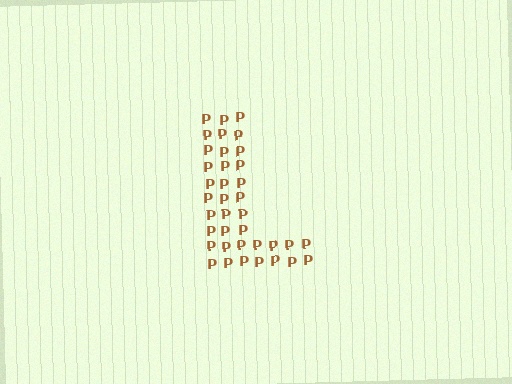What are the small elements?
The small elements are letter P's.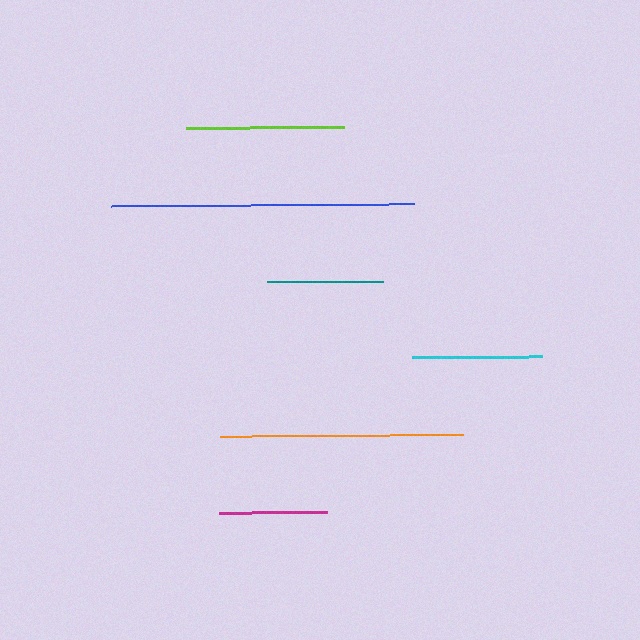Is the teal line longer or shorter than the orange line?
The orange line is longer than the teal line.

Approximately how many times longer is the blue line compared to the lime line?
The blue line is approximately 1.9 times the length of the lime line.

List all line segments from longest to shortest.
From longest to shortest: blue, orange, lime, cyan, teal, magenta.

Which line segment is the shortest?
The magenta line is the shortest at approximately 108 pixels.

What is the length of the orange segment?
The orange segment is approximately 243 pixels long.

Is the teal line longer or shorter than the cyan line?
The cyan line is longer than the teal line.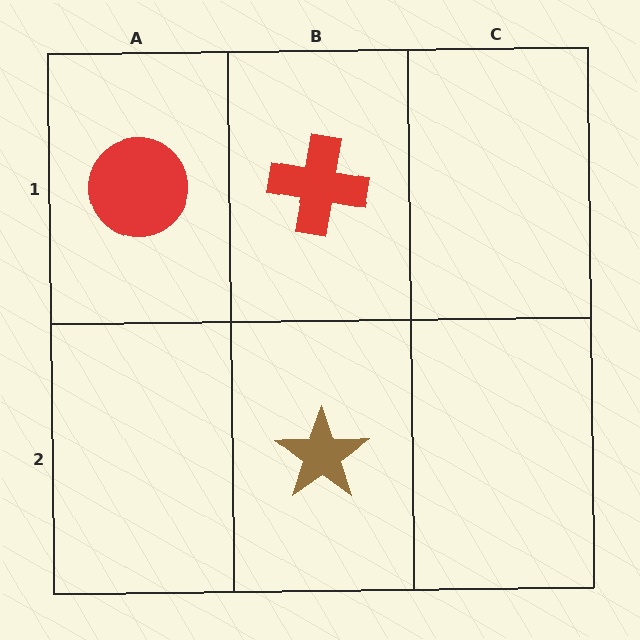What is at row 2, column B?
A brown star.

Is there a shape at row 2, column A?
No, that cell is empty.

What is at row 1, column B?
A red cross.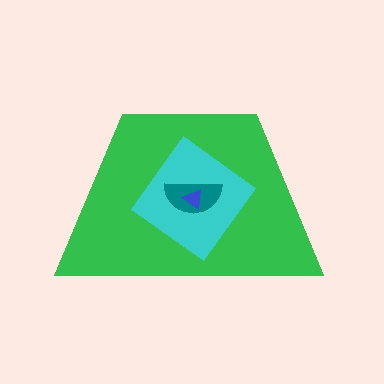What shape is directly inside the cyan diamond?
The teal semicircle.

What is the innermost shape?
The blue triangle.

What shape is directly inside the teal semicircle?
The blue triangle.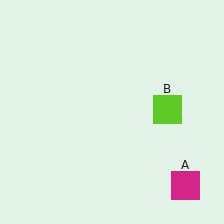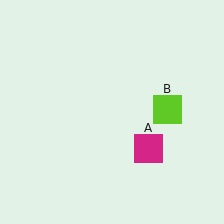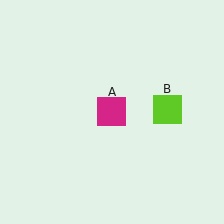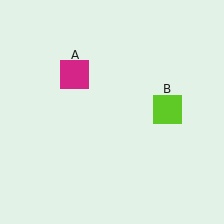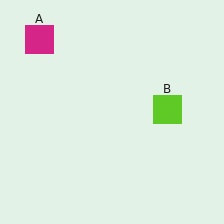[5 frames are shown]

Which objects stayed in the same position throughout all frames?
Lime square (object B) remained stationary.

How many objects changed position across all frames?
1 object changed position: magenta square (object A).